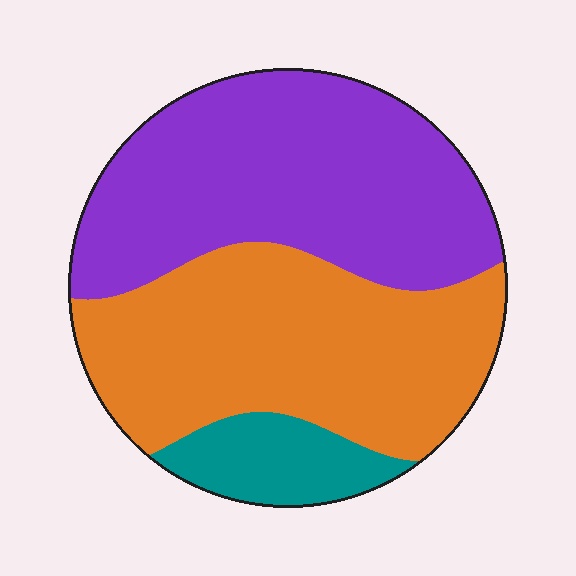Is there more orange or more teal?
Orange.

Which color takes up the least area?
Teal, at roughly 10%.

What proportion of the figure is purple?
Purple covers about 45% of the figure.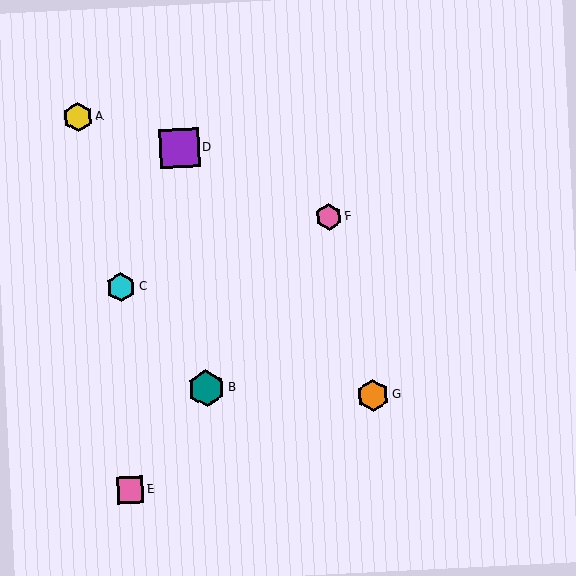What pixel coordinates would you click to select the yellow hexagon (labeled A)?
Click at (78, 117) to select the yellow hexagon A.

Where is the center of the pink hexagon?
The center of the pink hexagon is at (329, 217).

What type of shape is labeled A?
Shape A is a yellow hexagon.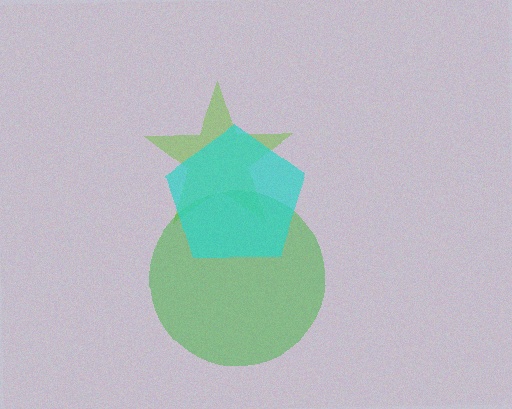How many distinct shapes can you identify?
There are 3 distinct shapes: a lime star, a green circle, a cyan pentagon.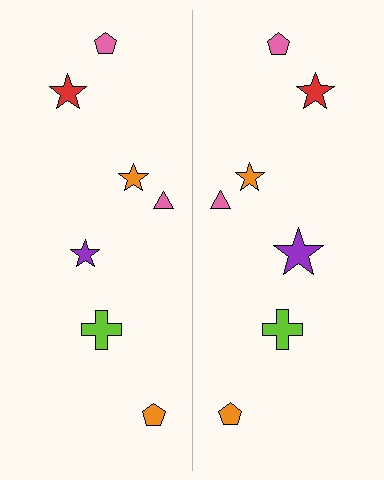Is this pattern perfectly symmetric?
No, the pattern is not perfectly symmetric. The purple star on the right side has a different size than its mirror counterpart.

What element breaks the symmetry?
The purple star on the right side has a different size than its mirror counterpart.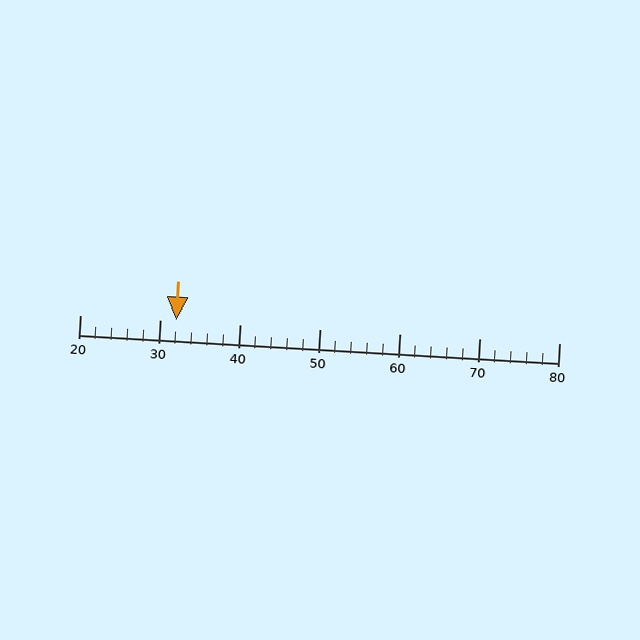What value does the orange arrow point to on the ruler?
The orange arrow points to approximately 32.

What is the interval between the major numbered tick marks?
The major tick marks are spaced 10 units apart.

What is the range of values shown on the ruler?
The ruler shows values from 20 to 80.